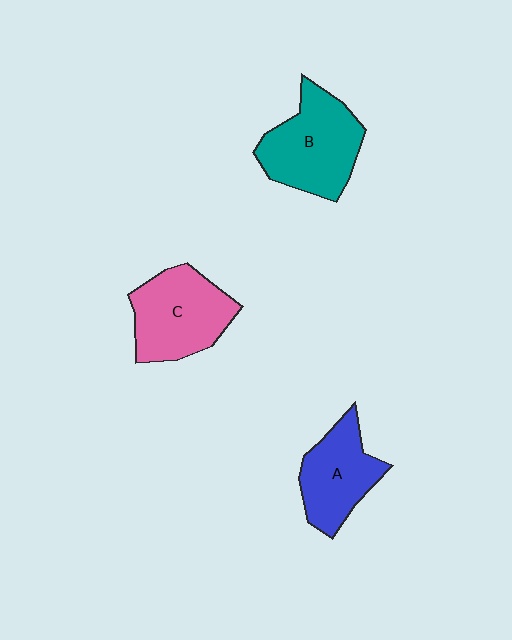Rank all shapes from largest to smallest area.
From largest to smallest: B (teal), C (pink), A (blue).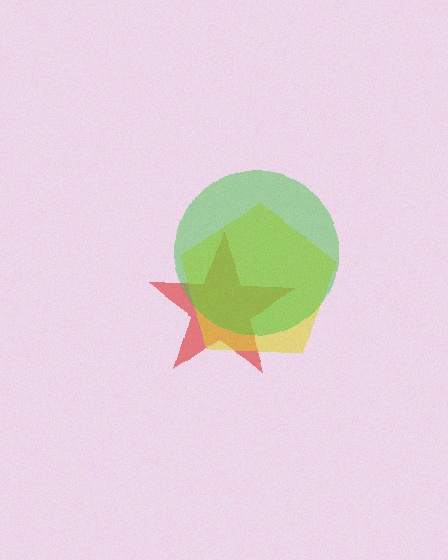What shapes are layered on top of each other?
The layered shapes are: a red star, a yellow pentagon, a green circle.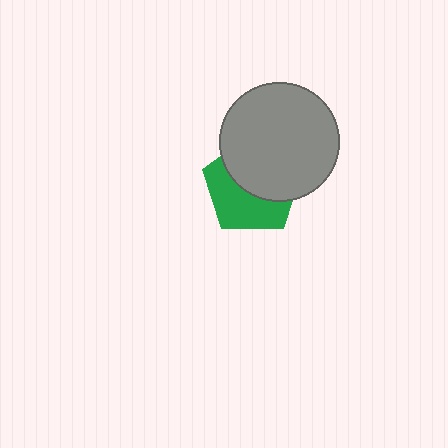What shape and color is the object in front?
The object in front is a gray circle.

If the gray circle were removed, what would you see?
You would see the complete green pentagon.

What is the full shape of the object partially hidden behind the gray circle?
The partially hidden object is a green pentagon.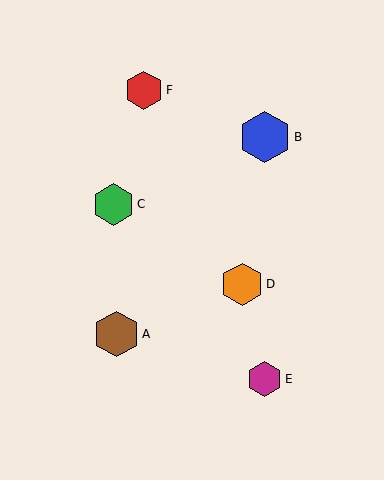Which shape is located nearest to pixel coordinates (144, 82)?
The red hexagon (labeled F) at (144, 90) is nearest to that location.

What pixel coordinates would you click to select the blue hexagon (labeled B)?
Click at (265, 137) to select the blue hexagon B.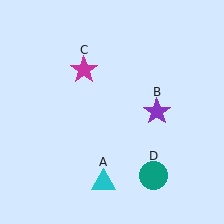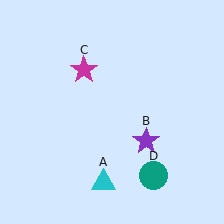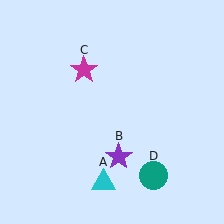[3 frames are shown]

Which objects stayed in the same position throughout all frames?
Cyan triangle (object A) and magenta star (object C) and teal circle (object D) remained stationary.